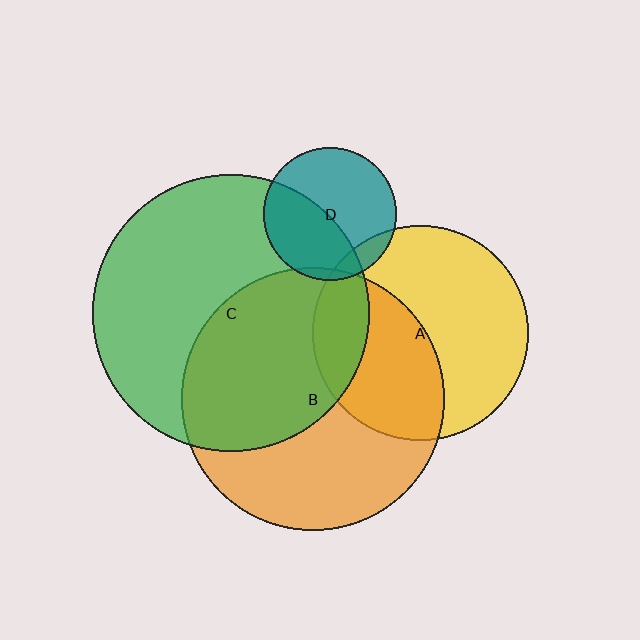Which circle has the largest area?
Circle C (green).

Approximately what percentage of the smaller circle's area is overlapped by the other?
Approximately 5%.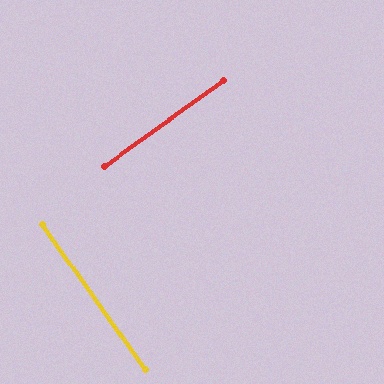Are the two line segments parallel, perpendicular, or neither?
Perpendicular — they meet at approximately 90°.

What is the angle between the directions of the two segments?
Approximately 90 degrees.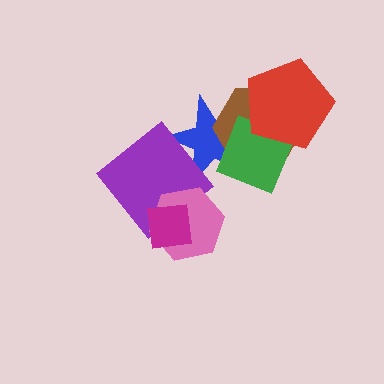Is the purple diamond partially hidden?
Yes, it is partially covered by another shape.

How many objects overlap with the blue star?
3 objects overlap with the blue star.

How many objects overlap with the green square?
3 objects overlap with the green square.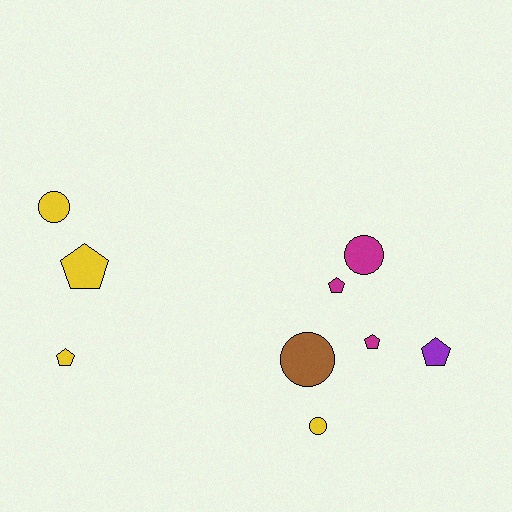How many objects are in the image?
There are 9 objects.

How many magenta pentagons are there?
There are 2 magenta pentagons.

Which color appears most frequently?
Yellow, with 4 objects.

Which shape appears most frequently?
Pentagon, with 5 objects.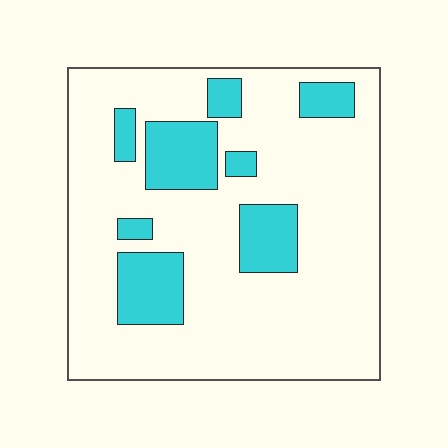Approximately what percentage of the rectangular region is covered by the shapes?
Approximately 20%.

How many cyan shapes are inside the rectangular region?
8.